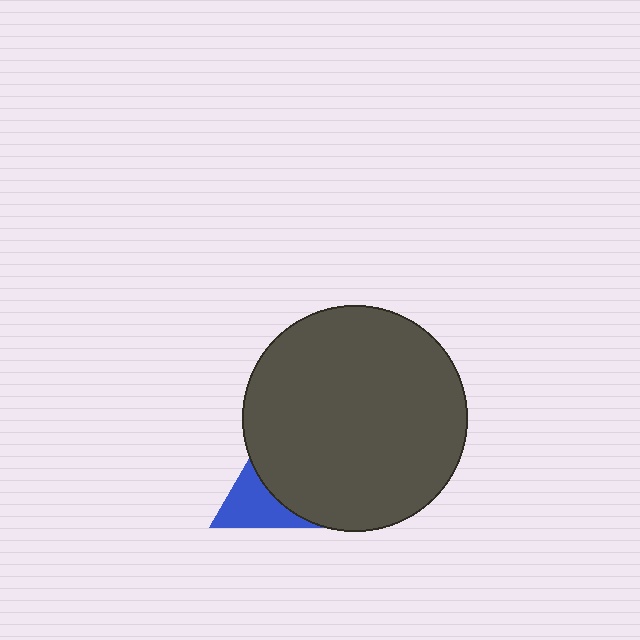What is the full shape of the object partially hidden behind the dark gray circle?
The partially hidden object is a blue triangle.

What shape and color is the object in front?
The object in front is a dark gray circle.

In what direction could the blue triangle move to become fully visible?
The blue triangle could move left. That would shift it out from behind the dark gray circle entirely.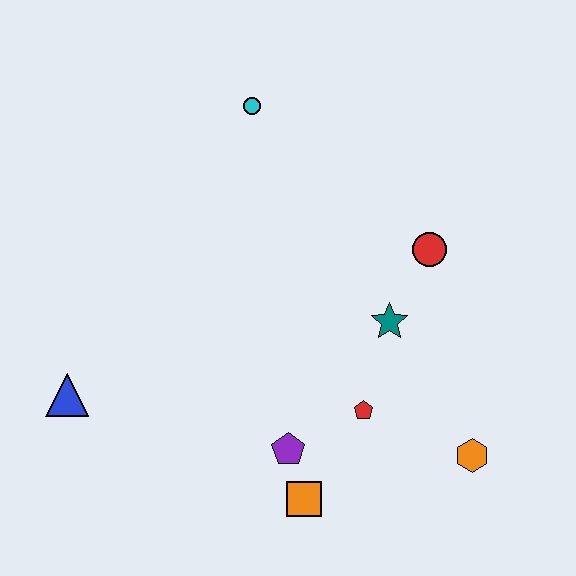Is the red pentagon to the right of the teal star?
No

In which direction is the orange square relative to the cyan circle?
The orange square is below the cyan circle.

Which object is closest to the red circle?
The teal star is closest to the red circle.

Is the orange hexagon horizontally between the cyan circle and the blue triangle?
No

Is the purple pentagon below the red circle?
Yes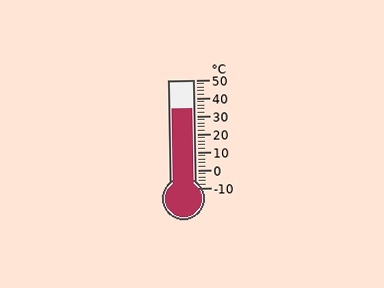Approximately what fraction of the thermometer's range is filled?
The thermometer is filled to approximately 75% of its range.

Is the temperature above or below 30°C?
The temperature is above 30°C.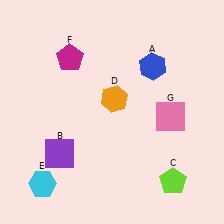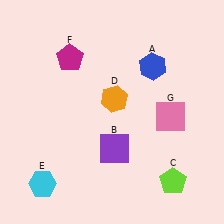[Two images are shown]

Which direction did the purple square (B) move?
The purple square (B) moved right.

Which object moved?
The purple square (B) moved right.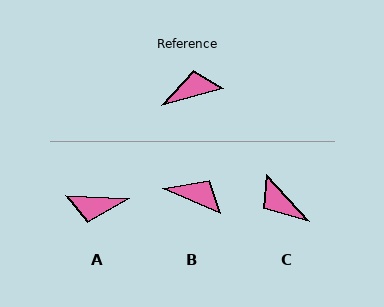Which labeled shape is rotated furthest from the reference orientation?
A, about 162 degrees away.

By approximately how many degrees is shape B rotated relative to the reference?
Approximately 39 degrees clockwise.